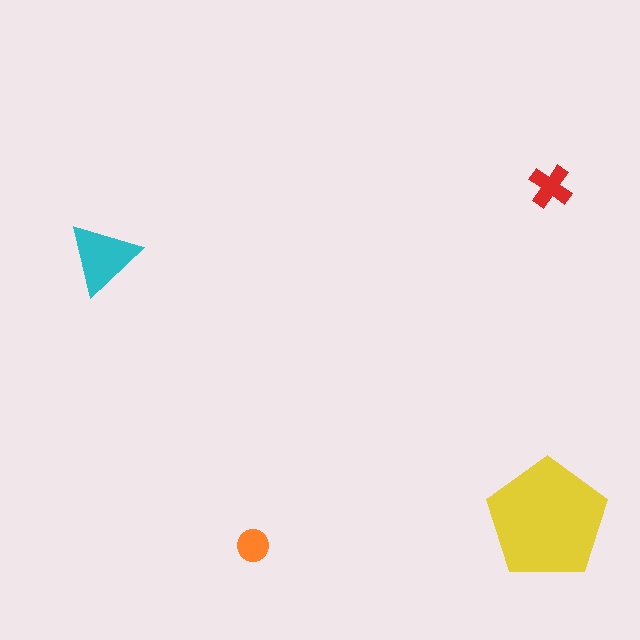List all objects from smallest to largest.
The orange circle, the red cross, the cyan triangle, the yellow pentagon.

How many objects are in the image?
There are 4 objects in the image.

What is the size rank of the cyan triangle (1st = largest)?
2nd.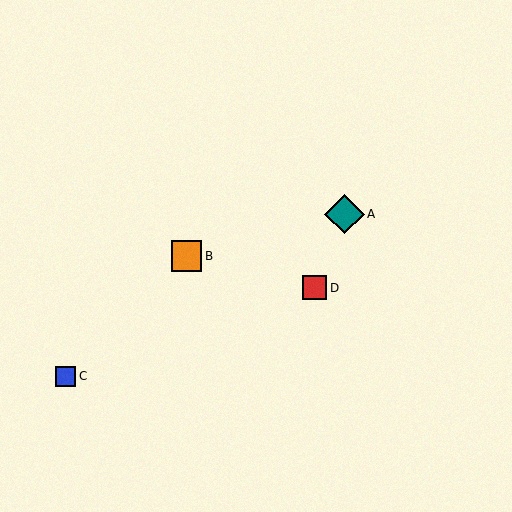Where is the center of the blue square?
The center of the blue square is at (66, 376).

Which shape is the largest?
The teal diamond (labeled A) is the largest.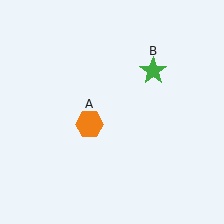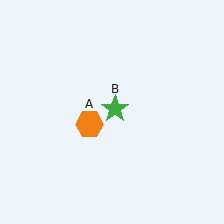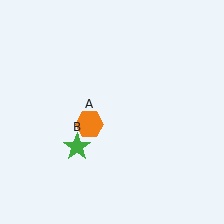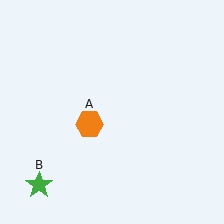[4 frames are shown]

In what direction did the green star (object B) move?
The green star (object B) moved down and to the left.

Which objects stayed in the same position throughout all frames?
Orange hexagon (object A) remained stationary.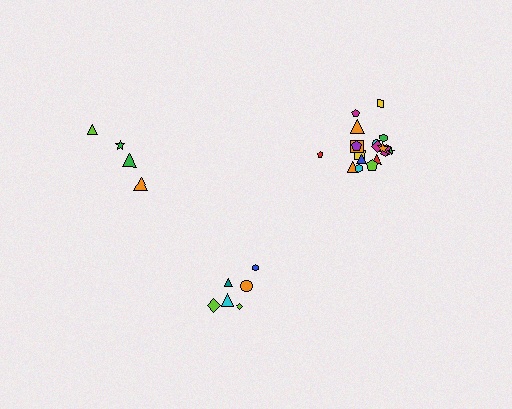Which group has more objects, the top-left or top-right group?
The top-right group.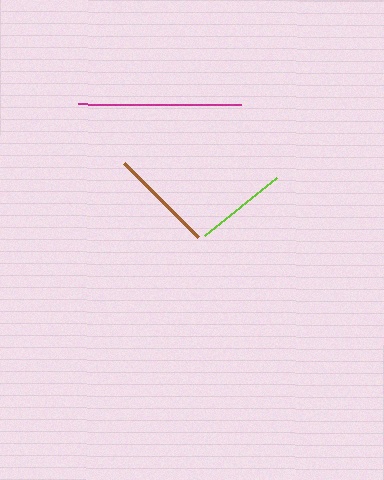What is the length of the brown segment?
The brown segment is approximately 104 pixels long.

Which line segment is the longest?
The magenta line is the longest at approximately 162 pixels.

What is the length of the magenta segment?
The magenta segment is approximately 162 pixels long.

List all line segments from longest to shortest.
From longest to shortest: magenta, brown, lime.